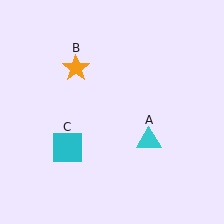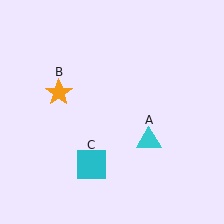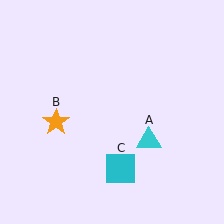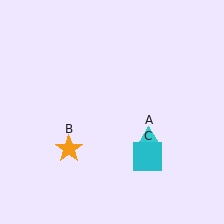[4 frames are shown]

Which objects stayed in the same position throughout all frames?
Cyan triangle (object A) remained stationary.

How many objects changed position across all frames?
2 objects changed position: orange star (object B), cyan square (object C).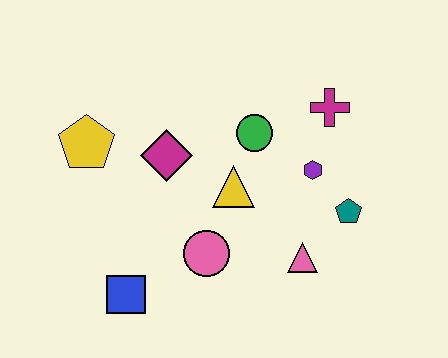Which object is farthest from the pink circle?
The magenta cross is farthest from the pink circle.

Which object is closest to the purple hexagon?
The teal pentagon is closest to the purple hexagon.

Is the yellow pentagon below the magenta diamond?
No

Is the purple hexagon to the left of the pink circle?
No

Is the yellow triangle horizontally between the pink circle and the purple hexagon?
Yes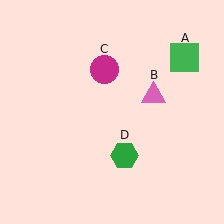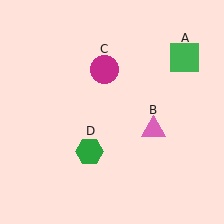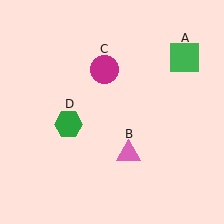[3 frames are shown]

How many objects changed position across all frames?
2 objects changed position: pink triangle (object B), green hexagon (object D).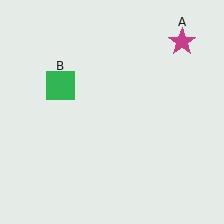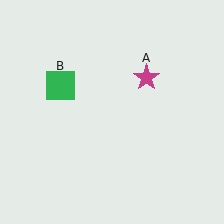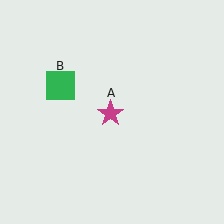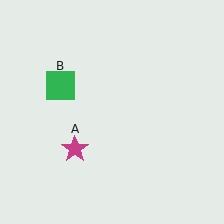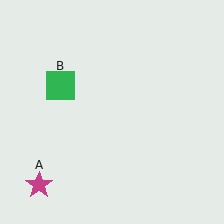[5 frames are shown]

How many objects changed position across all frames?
1 object changed position: magenta star (object A).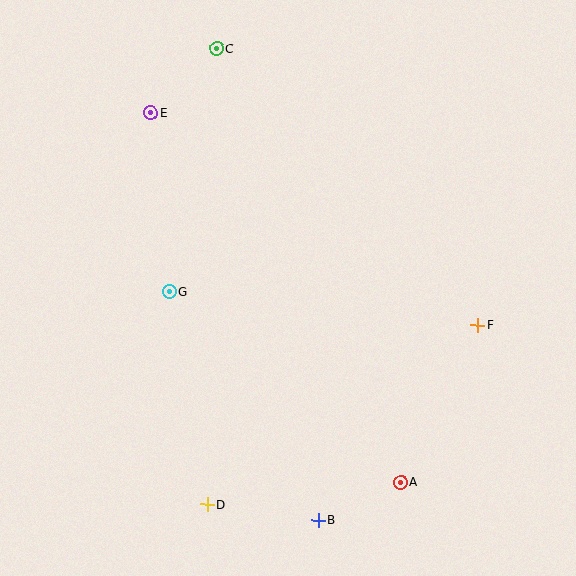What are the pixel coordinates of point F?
Point F is at (478, 325).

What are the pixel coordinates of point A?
Point A is at (401, 482).